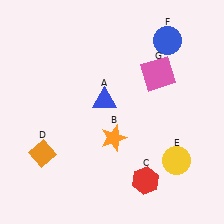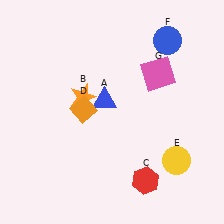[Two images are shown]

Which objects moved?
The objects that moved are: the orange star (B), the orange diamond (D).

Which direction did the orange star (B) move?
The orange star (B) moved up.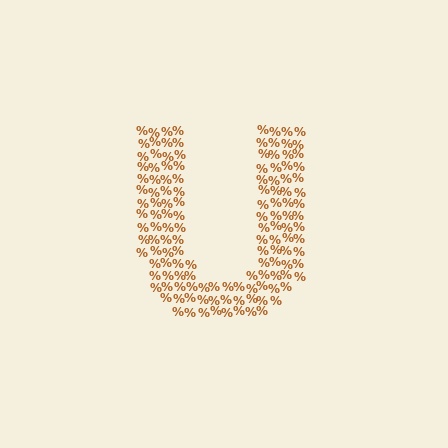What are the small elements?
The small elements are percent signs.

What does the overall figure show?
The overall figure shows the letter U.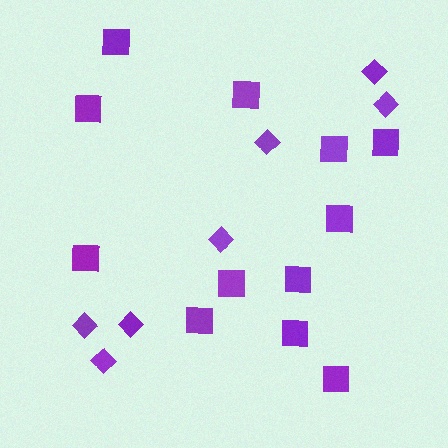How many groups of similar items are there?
There are 2 groups: one group of squares (12) and one group of diamonds (7).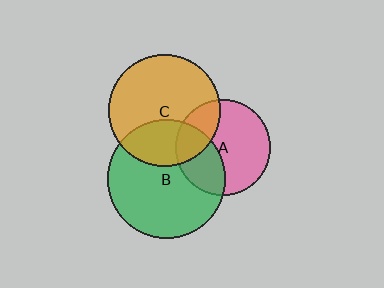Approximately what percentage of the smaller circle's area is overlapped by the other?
Approximately 25%.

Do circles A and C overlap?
Yes.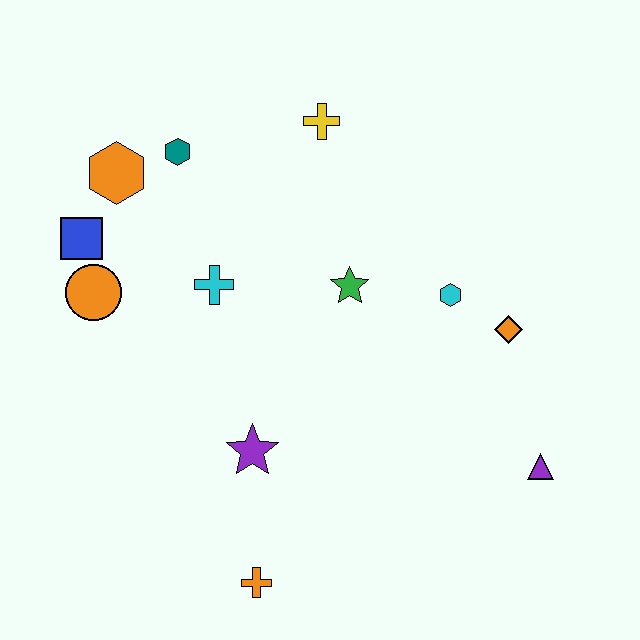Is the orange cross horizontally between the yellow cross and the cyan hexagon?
No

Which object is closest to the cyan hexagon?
The orange diamond is closest to the cyan hexagon.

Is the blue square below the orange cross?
No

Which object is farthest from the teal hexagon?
The purple triangle is farthest from the teal hexagon.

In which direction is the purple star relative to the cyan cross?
The purple star is below the cyan cross.